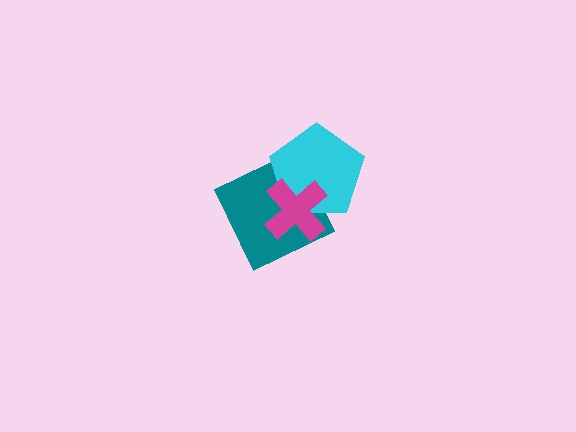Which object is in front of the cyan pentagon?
The magenta cross is in front of the cyan pentagon.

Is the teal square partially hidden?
Yes, it is partially covered by another shape.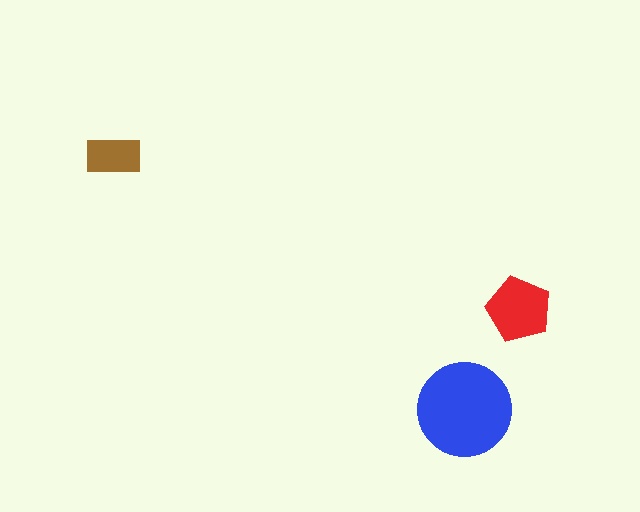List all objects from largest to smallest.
The blue circle, the red pentagon, the brown rectangle.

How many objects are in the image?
There are 3 objects in the image.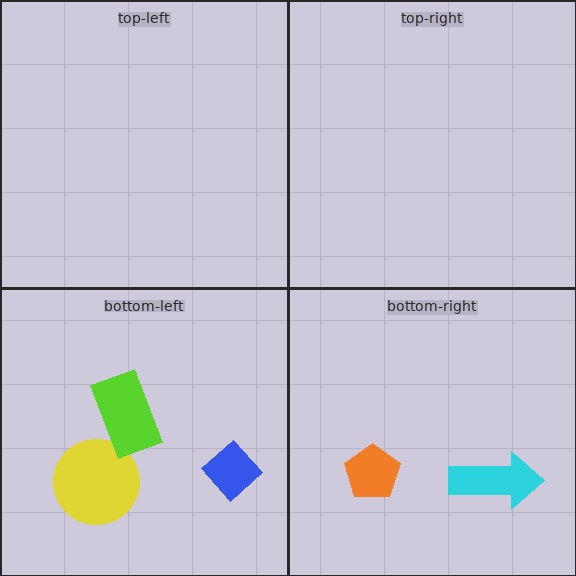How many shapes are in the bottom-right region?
2.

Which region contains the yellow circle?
The bottom-left region.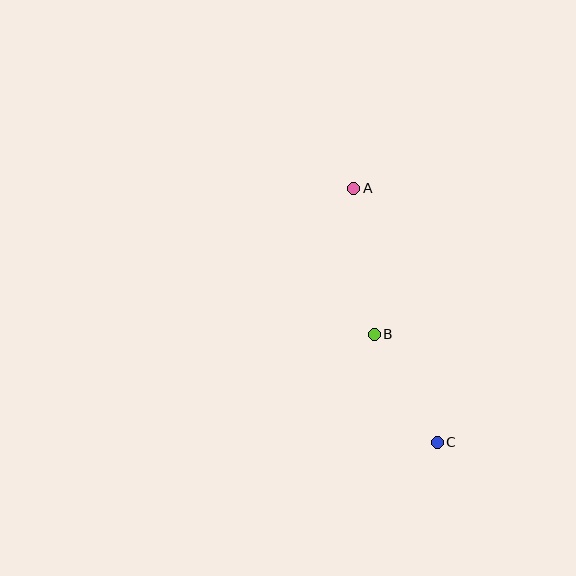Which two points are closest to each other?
Points B and C are closest to each other.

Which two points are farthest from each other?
Points A and C are farthest from each other.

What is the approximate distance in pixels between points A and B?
The distance between A and B is approximately 147 pixels.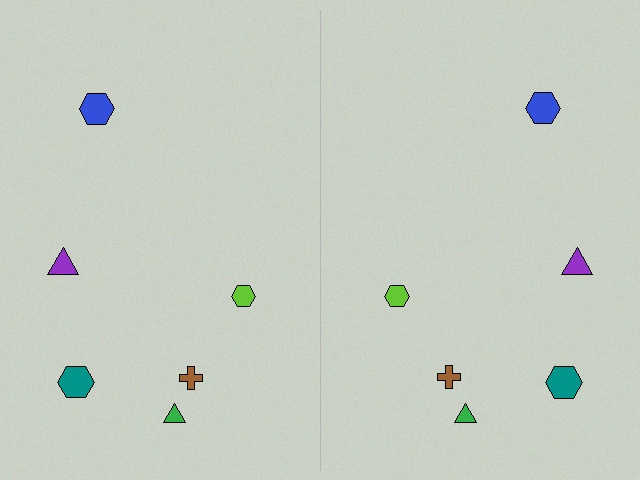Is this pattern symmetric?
Yes, this pattern has bilateral (reflection) symmetry.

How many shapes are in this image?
There are 12 shapes in this image.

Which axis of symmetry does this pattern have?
The pattern has a vertical axis of symmetry running through the center of the image.